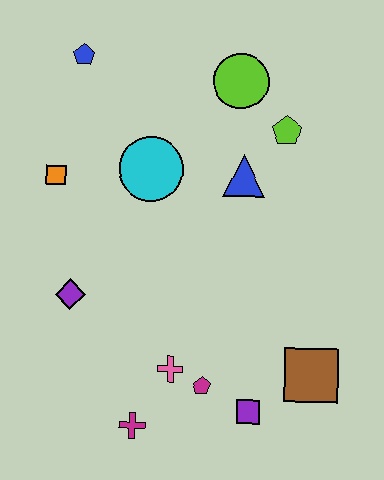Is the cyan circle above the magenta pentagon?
Yes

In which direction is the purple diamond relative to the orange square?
The purple diamond is below the orange square.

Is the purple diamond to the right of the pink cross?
No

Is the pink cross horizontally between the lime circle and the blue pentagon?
Yes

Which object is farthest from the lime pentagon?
The magenta cross is farthest from the lime pentagon.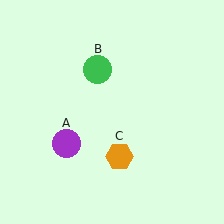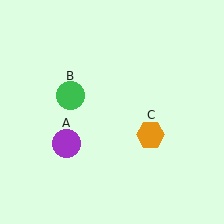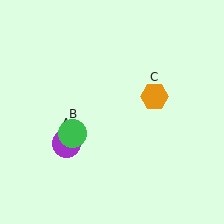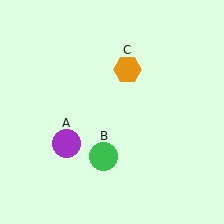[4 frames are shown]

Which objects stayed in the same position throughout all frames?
Purple circle (object A) remained stationary.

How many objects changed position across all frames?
2 objects changed position: green circle (object B), orange hexagon (object C).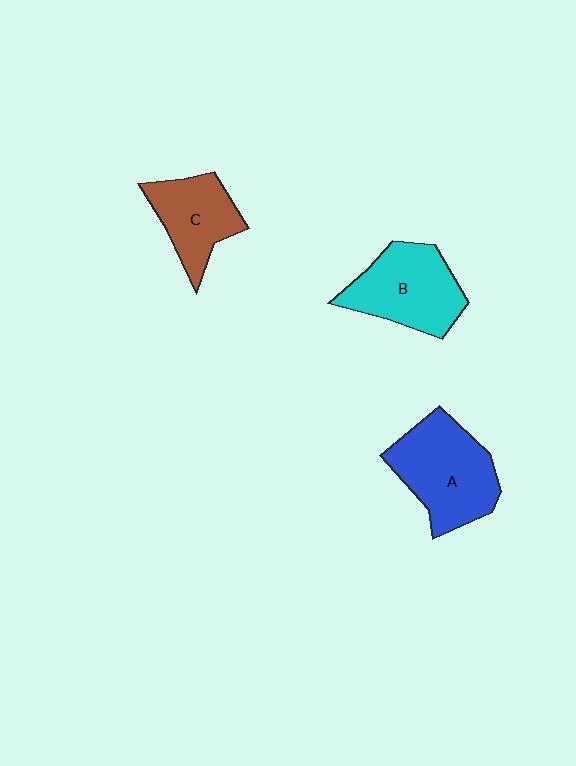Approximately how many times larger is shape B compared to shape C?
Approximately 1.3 times.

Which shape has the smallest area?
Shape C (brown).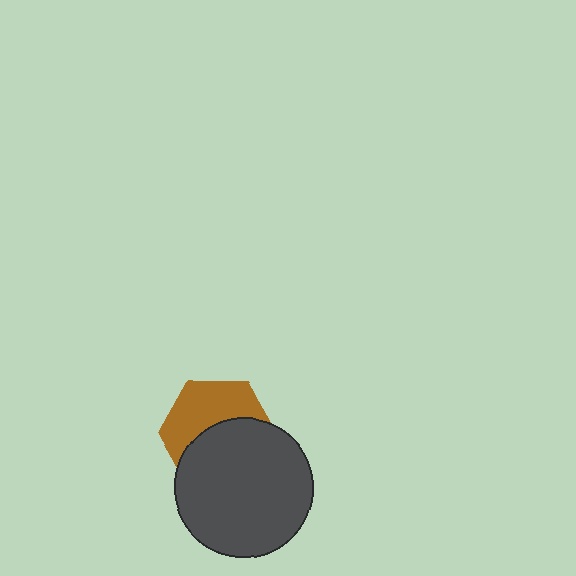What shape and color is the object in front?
The object in front is a dark gray circle.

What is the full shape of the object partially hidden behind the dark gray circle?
The partially hidden object is a brown hexagon.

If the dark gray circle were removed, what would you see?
You would see the complete brown hexagon.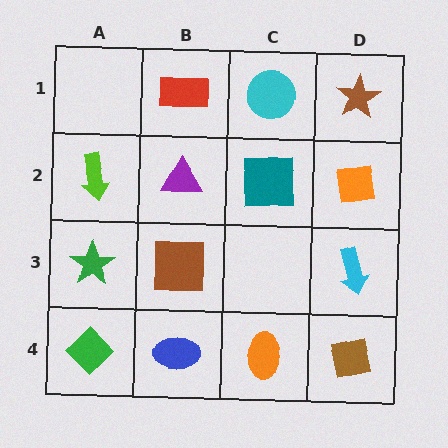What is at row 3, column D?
A cyan arrow.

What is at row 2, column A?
A lime arrow.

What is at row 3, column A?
A green star.